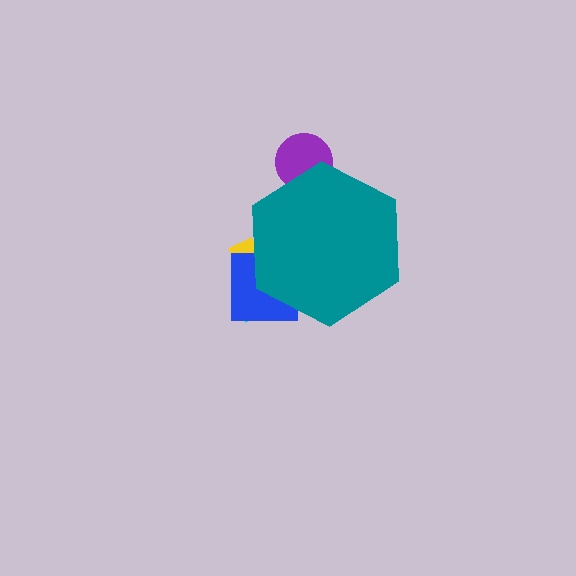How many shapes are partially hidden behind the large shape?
4 shapes are partially hidden.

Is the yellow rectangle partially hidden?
Yes, the yellow rectangle is partially hidden behind the teal hexagon.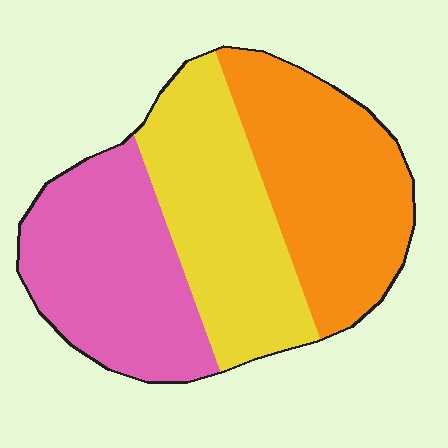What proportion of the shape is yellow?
Yellow takes up about one third (1/3) of the shape.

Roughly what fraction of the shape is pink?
Pink takes up about one third (1/3) of the shape.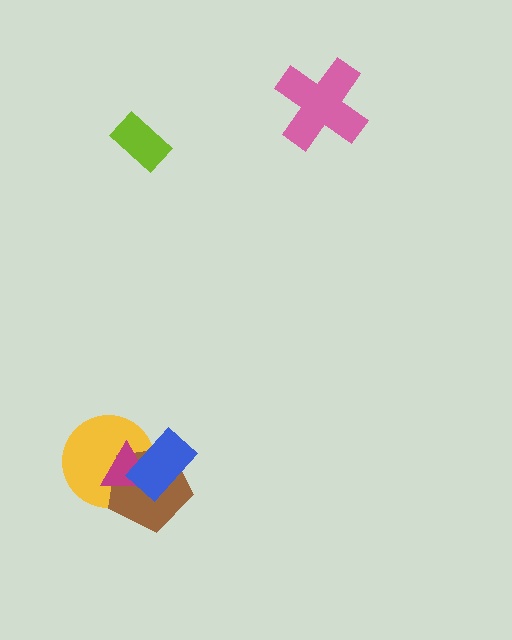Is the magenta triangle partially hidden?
Yes, it is partially covered by another shape.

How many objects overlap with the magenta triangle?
3 objects overlap with the magenta triangle.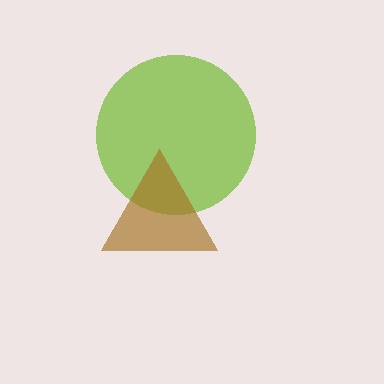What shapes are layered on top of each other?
The layered shapes are: a lime circle, a brown triangle.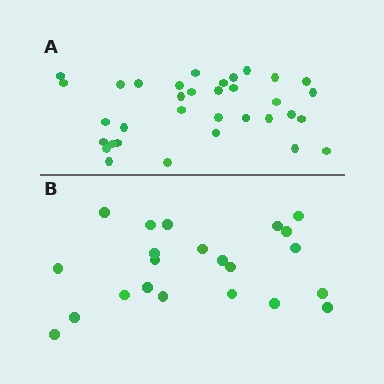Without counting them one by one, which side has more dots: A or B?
Region A (the top region) has more dots.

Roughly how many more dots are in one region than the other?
Region A has roughly 12 or so more dots than region B.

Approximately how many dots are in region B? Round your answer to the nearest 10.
About 20 dots. (The exact count is 22, which rounds to 20.)